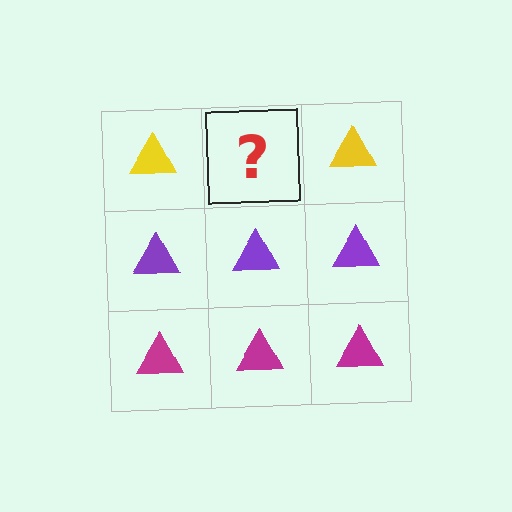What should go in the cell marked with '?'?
The missing cell should contain a yellow triangle.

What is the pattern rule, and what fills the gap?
The rule is that each row has a consistent color. The gap should be filled with a yellow triangle.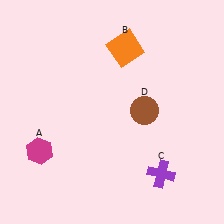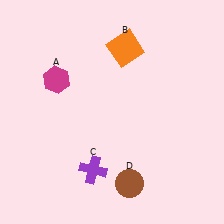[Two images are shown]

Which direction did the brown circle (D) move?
The brown circle (D) moved down.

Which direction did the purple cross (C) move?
The purple cross (C) moved left.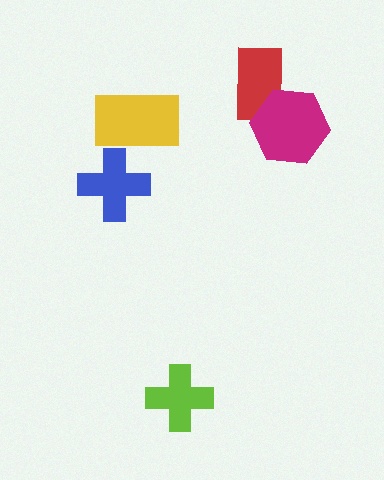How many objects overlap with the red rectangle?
1 object overlaps with the red rectangle.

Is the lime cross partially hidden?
No, no other shape covers it.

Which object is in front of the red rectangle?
The magenta hexagon is in front of the red rectangle.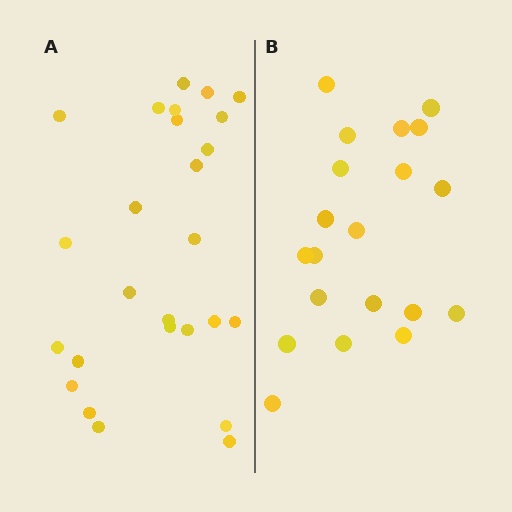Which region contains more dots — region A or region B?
Region A (the left region) has more dots.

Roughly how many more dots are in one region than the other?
Region A has about 6 more dots than region B.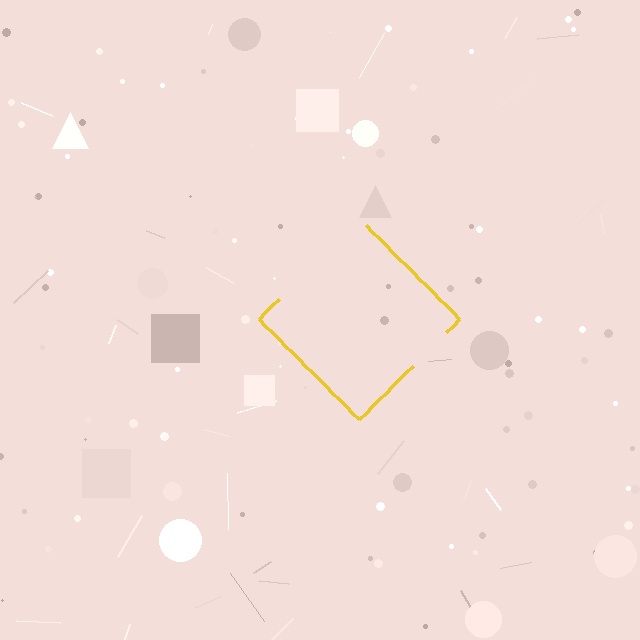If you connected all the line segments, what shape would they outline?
They would outline a diamond.